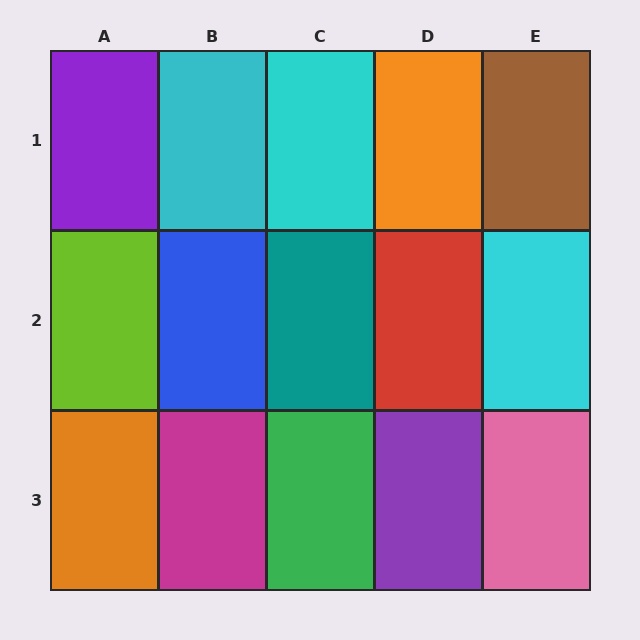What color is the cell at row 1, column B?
Cyan.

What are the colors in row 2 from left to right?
Lime, blue, teal, red, cyan.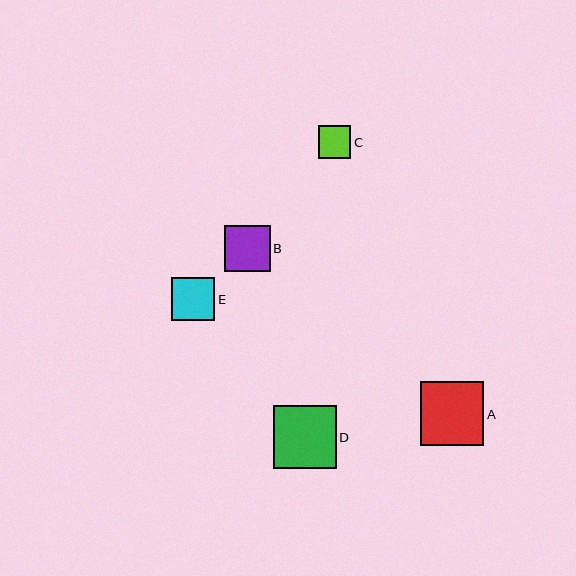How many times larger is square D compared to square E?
Square D is approximately 1.5 times the size of square E.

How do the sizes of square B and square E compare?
Square B and square E are approximately the same size.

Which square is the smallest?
Square C is the smallest with a size of approximately 32 pixels.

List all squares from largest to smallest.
From largest to smallest: A, D, B, E, C.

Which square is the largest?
Square A is the largest with a size of approximately 63 pixels.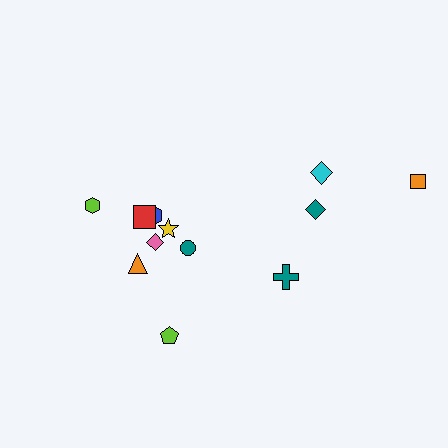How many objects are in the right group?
There are 4 objects.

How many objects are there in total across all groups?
There are 12 objects.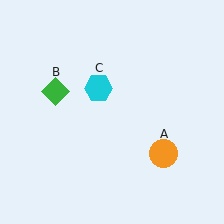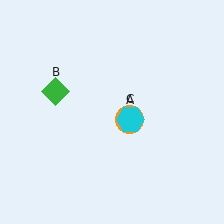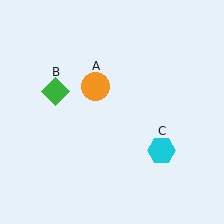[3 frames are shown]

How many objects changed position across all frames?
2 objects changed position: orange circle (object A), cyan hexagon (object C).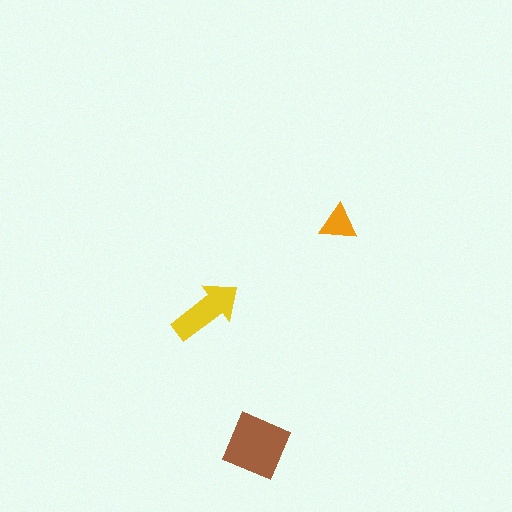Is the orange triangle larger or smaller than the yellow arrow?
Smaller.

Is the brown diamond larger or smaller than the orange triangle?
Larger.